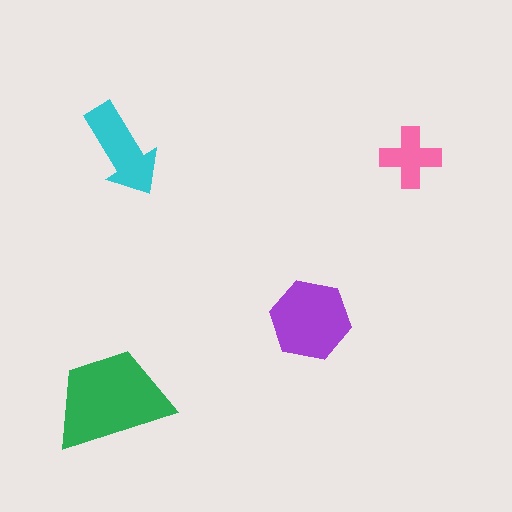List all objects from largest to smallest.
The green trapezoid, the purple hexagon, the cyan arrow, the pink cross.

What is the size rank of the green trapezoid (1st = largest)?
1st.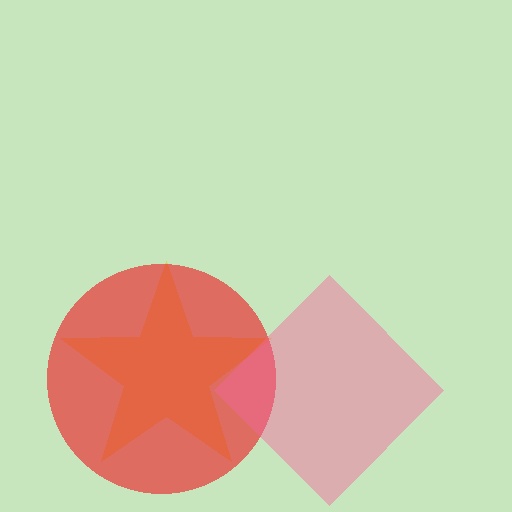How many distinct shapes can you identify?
There are 3 distinct shapes: a yellow star, a red circle, a pink diamond.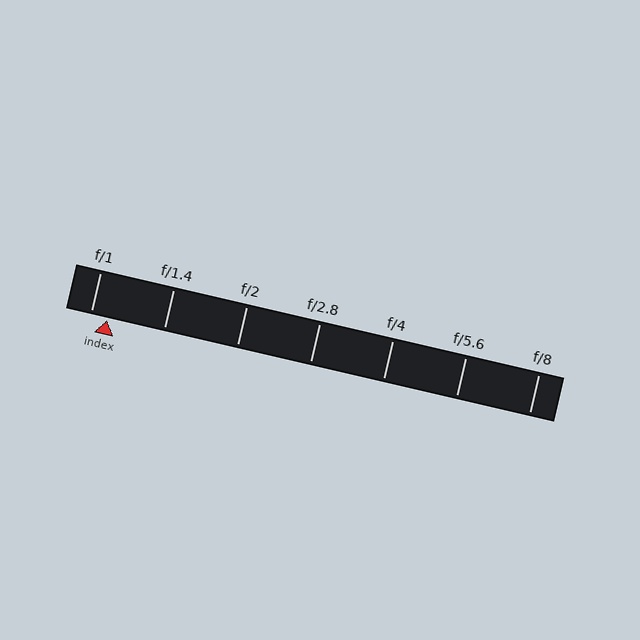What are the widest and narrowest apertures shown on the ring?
The widest aperture shown is f/1 and the narrowest is f/8.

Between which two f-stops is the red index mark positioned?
The index mark is between f/1 and f/1.4.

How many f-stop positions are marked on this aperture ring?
There are 7 f-stop positions marked.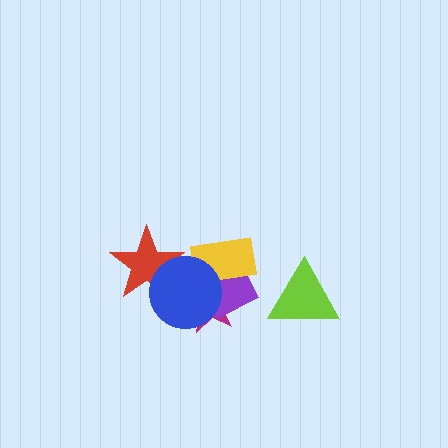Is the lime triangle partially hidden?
No, no other shape covers it.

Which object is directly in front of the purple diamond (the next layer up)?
The yellow rectangle is directly in front of the purple diamond.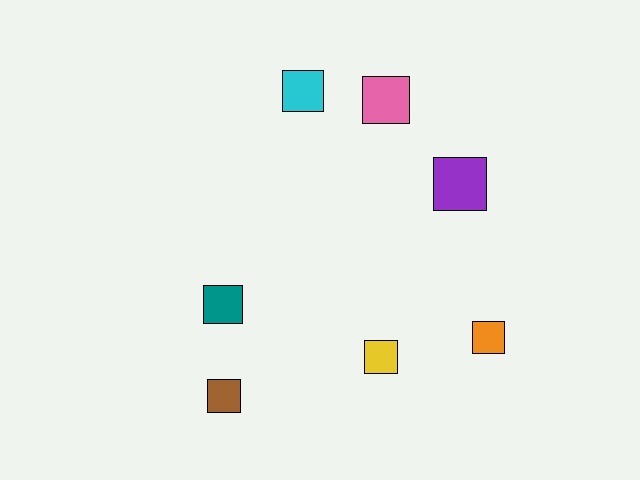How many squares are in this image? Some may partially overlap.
There are 7 squares.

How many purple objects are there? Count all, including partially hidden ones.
There is 1 purple object.